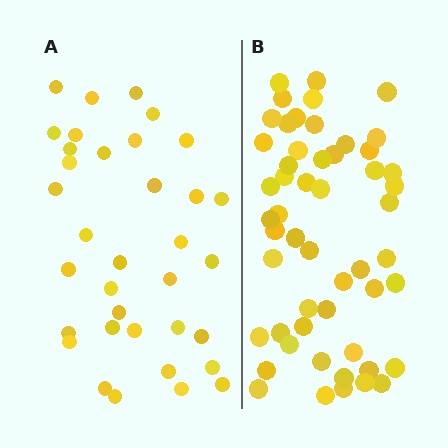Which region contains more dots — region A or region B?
Region B (the right region) has more dots.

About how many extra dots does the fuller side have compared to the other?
Region B has approximately 20 more dots than region A.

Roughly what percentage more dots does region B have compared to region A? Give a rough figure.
About 50% more.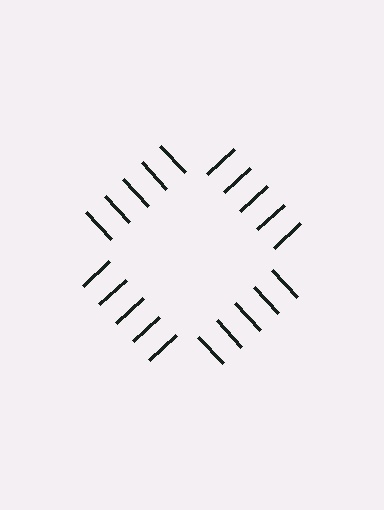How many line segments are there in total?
20 — 5 along each of the 4 edges.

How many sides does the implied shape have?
4 sides — the line-ends trace a square.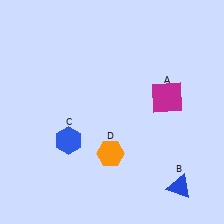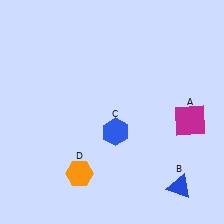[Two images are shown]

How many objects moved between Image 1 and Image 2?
3 objects moved between the two images.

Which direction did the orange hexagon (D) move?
The orange hexagon (D) moved left.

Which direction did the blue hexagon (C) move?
The blue hexagon (C) moved right.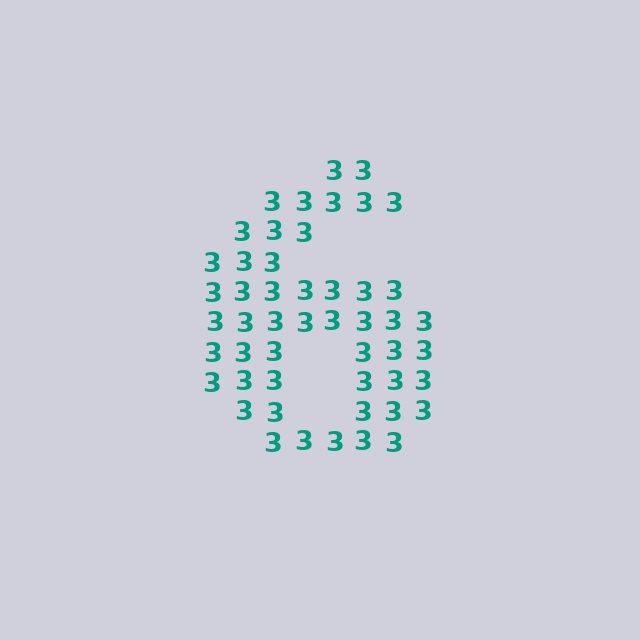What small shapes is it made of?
It is made of small digit 3's.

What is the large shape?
The large shape is the digit 6.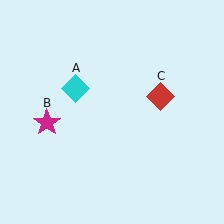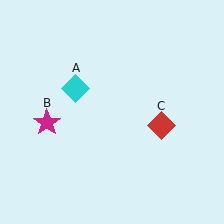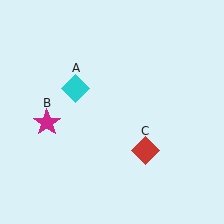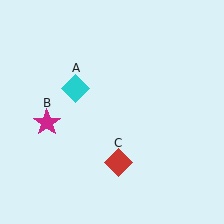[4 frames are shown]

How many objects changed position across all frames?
1 object changed position: red diamond (object C).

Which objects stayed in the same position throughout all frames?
Cyan diamond (object A) and magenta star (object B) remained stationary.